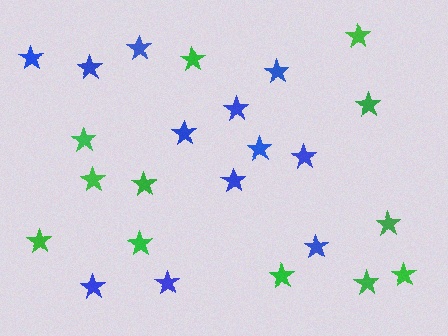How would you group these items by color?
There are 2 groups: one group of blue stars (12) and one group of green stars (12).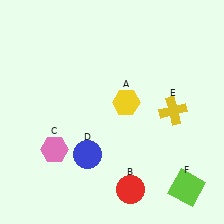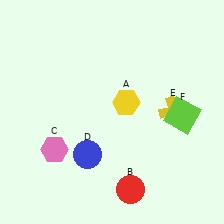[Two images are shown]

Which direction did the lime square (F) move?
The lime square (F) moved up.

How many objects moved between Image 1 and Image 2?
1 object moved between the two images.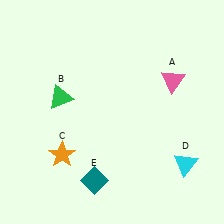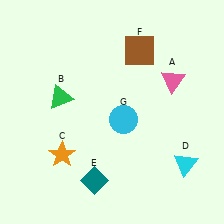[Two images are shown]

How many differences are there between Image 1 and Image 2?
There are 2 differences between the two images.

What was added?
A brown square (F), a cyan circle (G) were added in Image 2.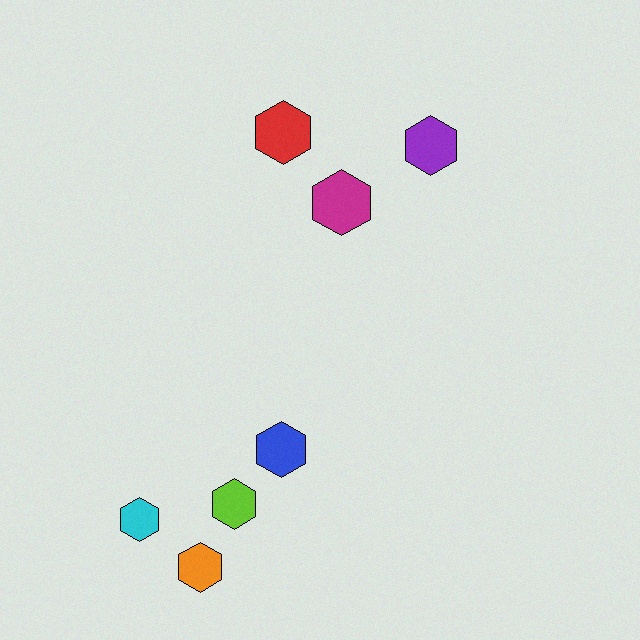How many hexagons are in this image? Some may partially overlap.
There are 7 hexagons.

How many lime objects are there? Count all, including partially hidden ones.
There is 1 lime object.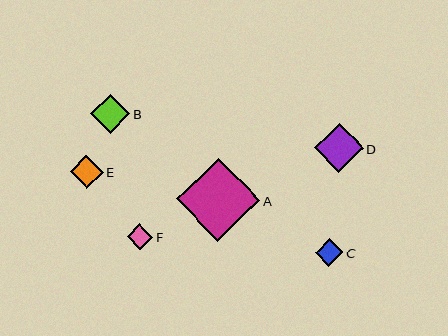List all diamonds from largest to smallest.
From largest to smallest: A, D, B, E, C, F.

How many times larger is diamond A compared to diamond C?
Diamond A is approximately 3.0 times the size of diamond C.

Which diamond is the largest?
Diamond A is the largest with a size of approximately 83 pixels.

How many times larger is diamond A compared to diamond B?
Diamond A is approximately 2.1 times the size of diamond B.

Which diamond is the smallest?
Diamond F is the smallest with a size of approximately 26 pixels.